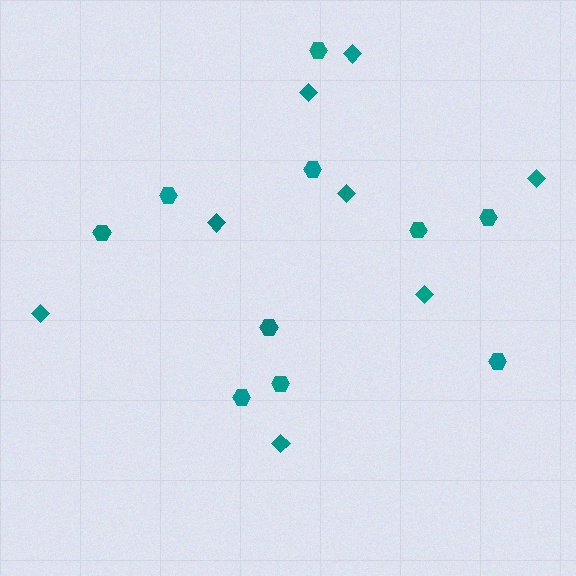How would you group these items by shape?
There are 2 groups: one group of diamonds (8) and one group of hexagons (10).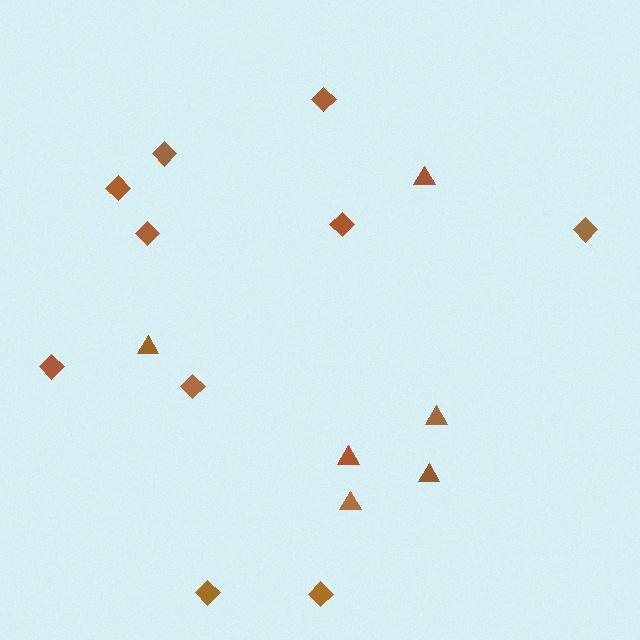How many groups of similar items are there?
There are 2 groups: one group of diamonds (10) and one group of triangles (6).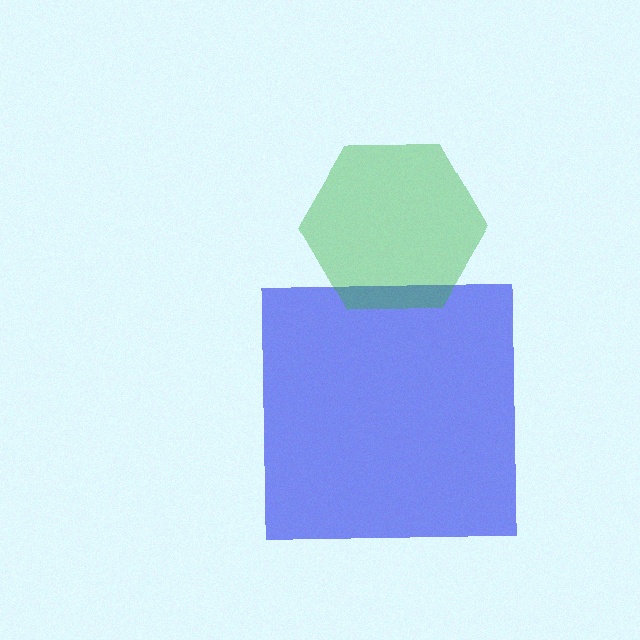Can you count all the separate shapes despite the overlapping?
Yes, there are 2 separate shapes.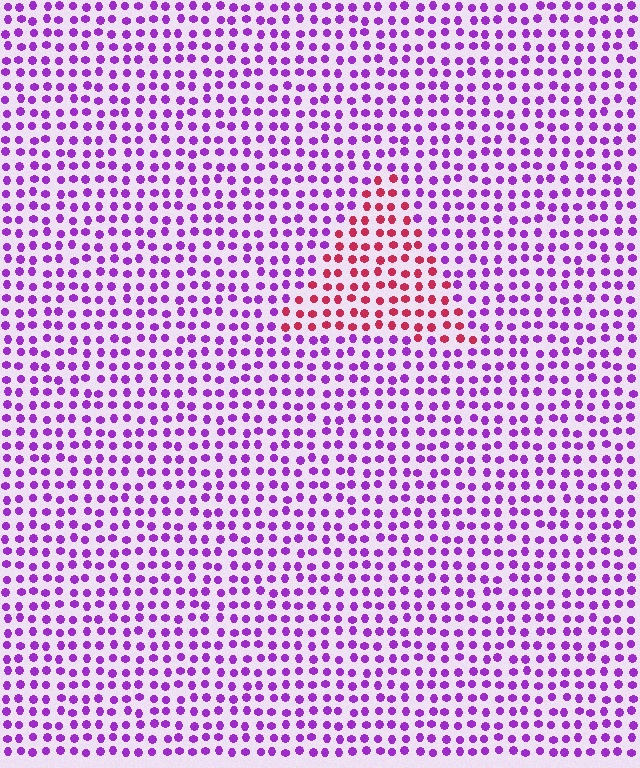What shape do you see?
I see a triangle.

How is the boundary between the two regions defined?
The boundary is defined purely by a slight shift in hue (about 60 degrees). Spacing, size, and orientation are identical on both sides.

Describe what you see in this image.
The image is filled with small purple elements in a uniform arrangement. A triangle-shaped region is visible where the elements are tinted to a slightly different hue, forming a subtle color boundary.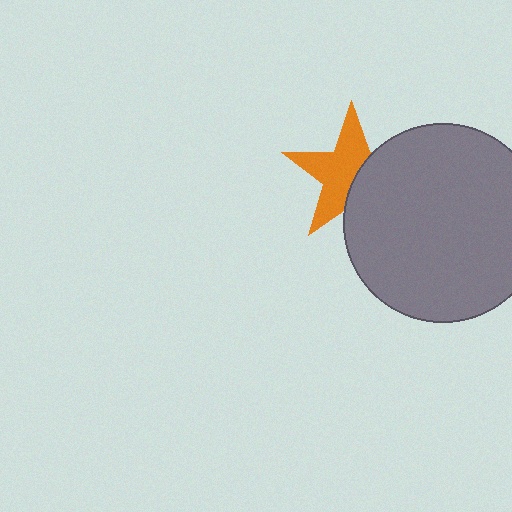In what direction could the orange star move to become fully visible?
The orange star could move left. That would shift it out from behind the gray circle entirely.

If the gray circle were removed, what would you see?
You would see the complete orange star.